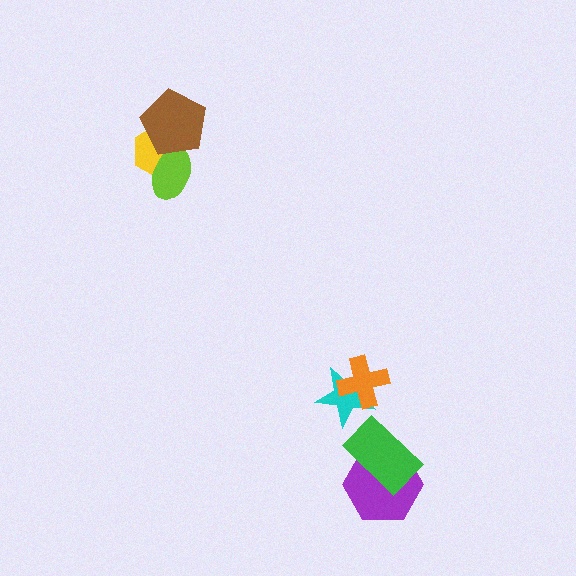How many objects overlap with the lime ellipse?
2 objects overlap with the lime ellipse.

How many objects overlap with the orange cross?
1 object overlaps with the orange cross.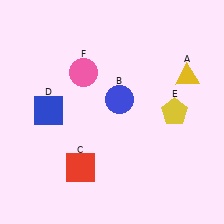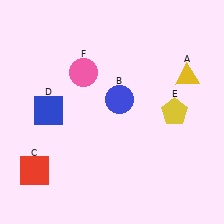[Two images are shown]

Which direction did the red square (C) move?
The red square (C) moved left.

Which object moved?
The red square (C) moved left.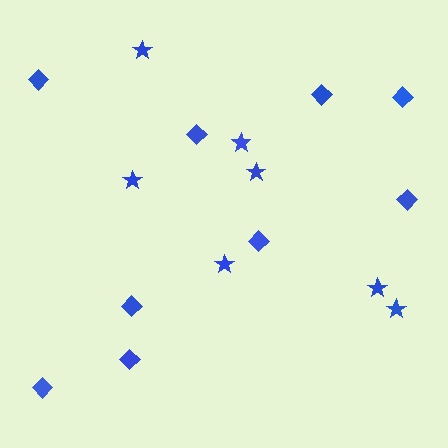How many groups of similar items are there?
There are 2 groups: one group of stars (7) and one group of diamonds (9).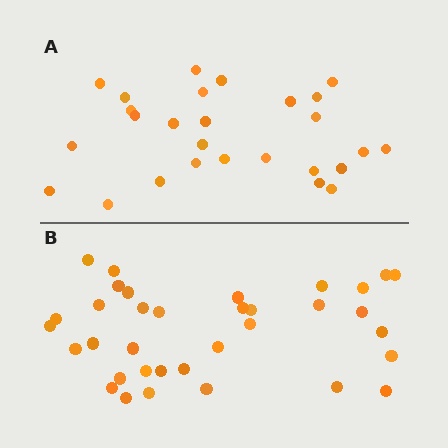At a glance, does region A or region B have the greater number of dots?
Region B (the bottom region) has more dots.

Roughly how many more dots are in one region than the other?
Region B has roughly 8 or so more dots than region A.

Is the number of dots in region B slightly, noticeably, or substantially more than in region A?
Region B has noticeably more, but not dramatically so. The ratio is roughly 1.3 to 1.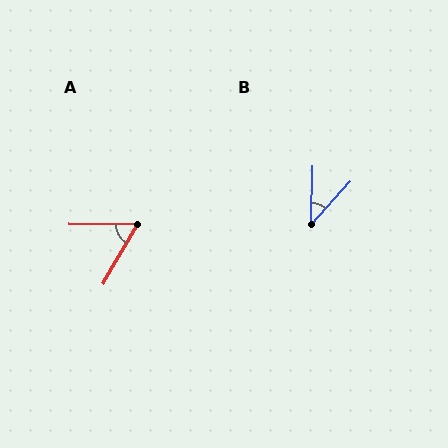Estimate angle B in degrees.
Approximately 41 degrees.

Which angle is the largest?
A, at approximately 60 degrees.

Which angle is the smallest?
B, at approximately 41 degrees.